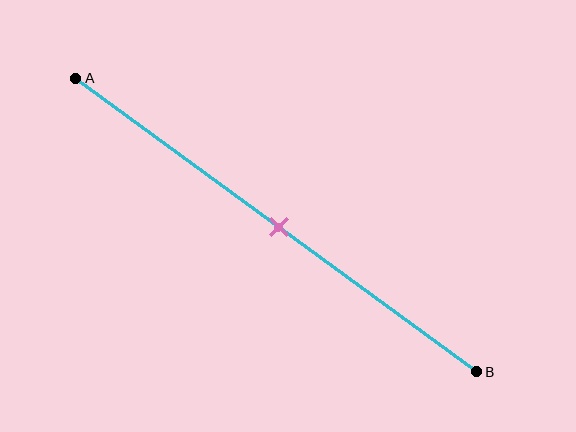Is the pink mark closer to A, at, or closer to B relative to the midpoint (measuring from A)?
The pink mark is approximately at the midpoint of segment AB.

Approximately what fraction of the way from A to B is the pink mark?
The pink mark is approximately 50% of the way from A to B.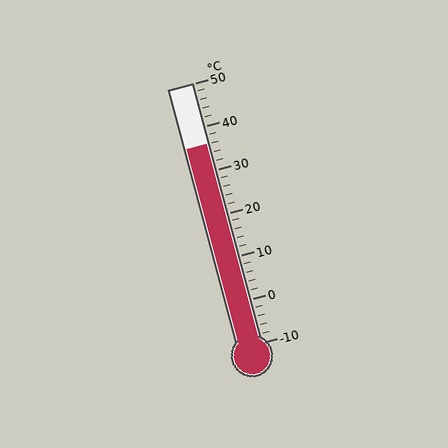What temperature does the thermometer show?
The thermometer shows approximately 36°C.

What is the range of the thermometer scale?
The thermometer scale ranges from -10°C to 50°C.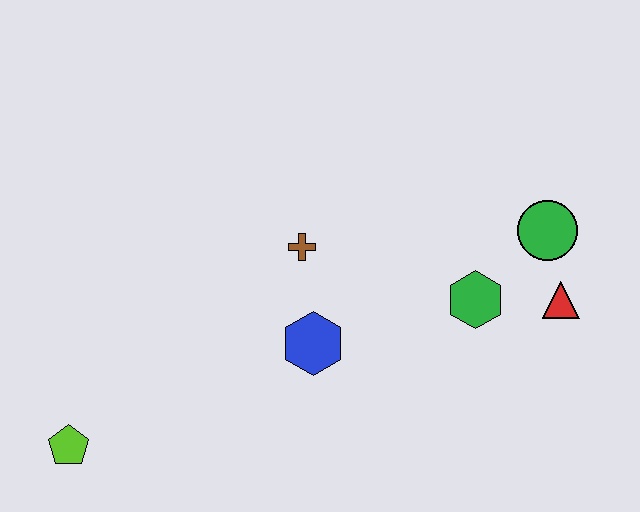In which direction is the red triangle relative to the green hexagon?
The red triangle is to the right of the green hexagon.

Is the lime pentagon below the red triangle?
Yes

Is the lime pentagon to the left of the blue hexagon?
Yes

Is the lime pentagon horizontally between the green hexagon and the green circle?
No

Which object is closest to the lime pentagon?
The blue hexagon is closest to the lime pentagon.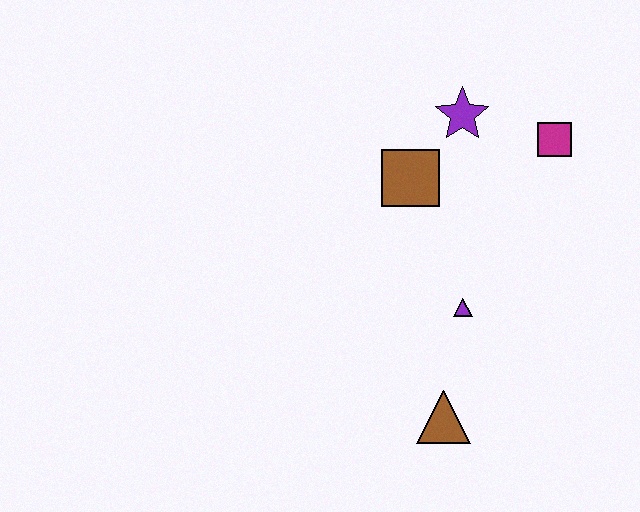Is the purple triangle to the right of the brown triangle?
Yes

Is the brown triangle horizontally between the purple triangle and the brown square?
Yes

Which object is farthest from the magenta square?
The brown triangle is farthest from the magenta square.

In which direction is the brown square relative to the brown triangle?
The brown square is above the brown triangle.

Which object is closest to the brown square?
The purple star is closest to the brown square.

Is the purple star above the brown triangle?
Yes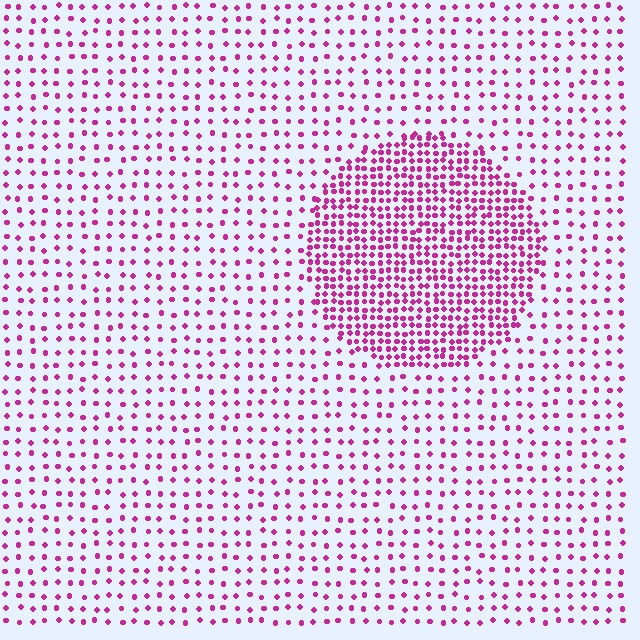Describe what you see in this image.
The image contains small magenta elements arranged at two different densities. A circle-shaped region is visible where the elements are more densely packed than the surrounding area.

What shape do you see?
I see a circle.